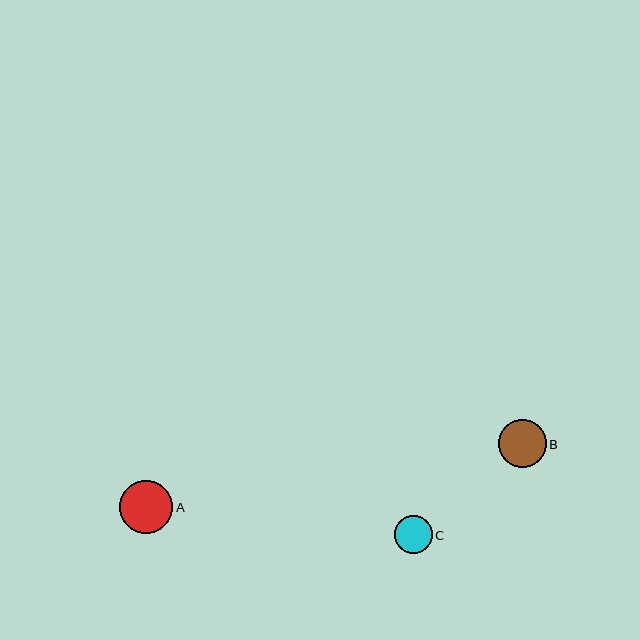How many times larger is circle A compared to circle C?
Circle A is approximately 1.4 times the size of circle C.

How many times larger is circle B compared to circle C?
Circle B is approximately 1.3 times the size of circle C.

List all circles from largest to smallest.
From largest to smallest: A, B, C.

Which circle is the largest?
Circle A is the largest with a size of approximately 53 pixels.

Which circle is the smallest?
Circle C is the smallest with a size of approximately 38 pixels.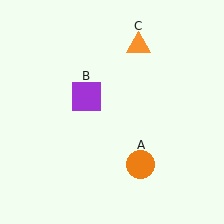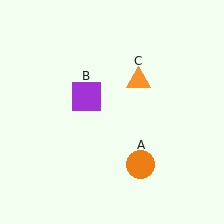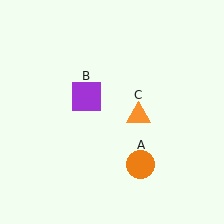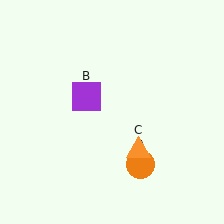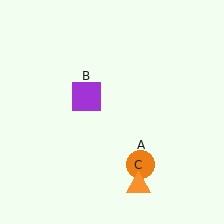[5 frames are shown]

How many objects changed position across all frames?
1 object changed position: orange triangle (object C).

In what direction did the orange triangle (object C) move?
The orange triangle (object C) moved down.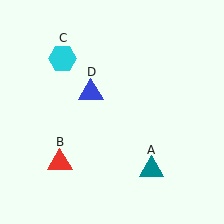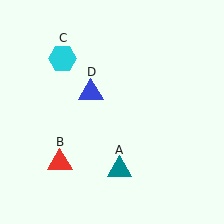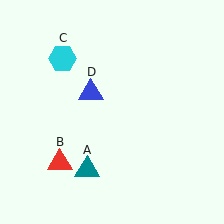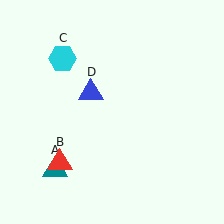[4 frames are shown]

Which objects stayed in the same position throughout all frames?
Red triangle (object B) and cyan hexagon (object C) and blue triangle (object D) remained stationary.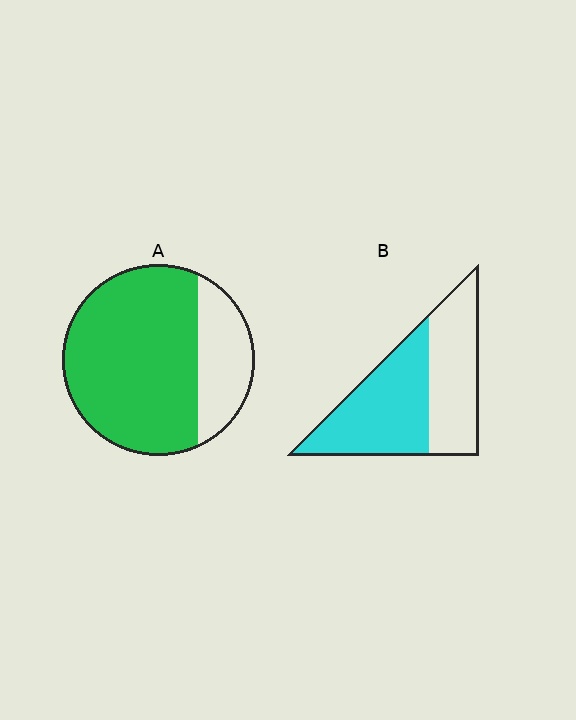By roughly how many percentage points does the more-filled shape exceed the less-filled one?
By roughly 20 percentage points (A over B).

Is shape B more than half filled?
Yes.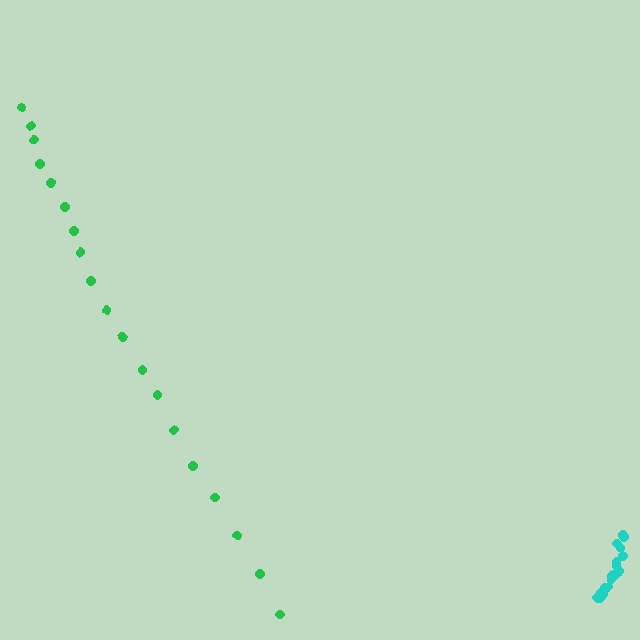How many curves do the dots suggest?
There are 2 distinct paths.